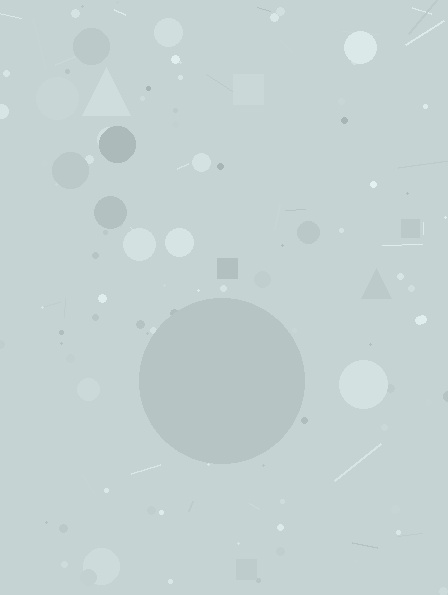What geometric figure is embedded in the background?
A circle is embedded in the background.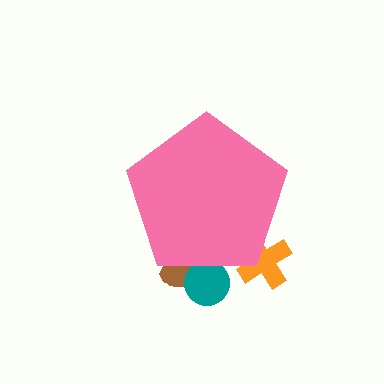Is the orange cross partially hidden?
Yes, the orange cross is partially hidden behind the pink pentagon.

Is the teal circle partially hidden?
Yes, the teal circle is partially hidden behind the pink pentagon.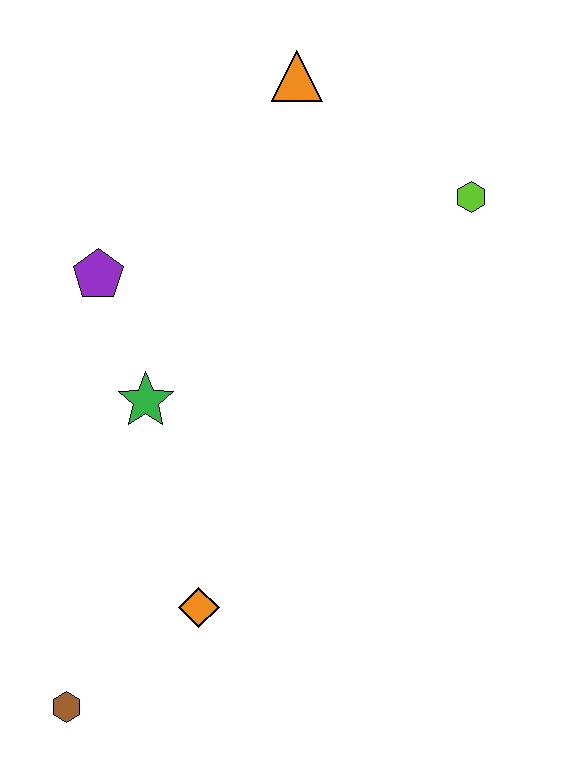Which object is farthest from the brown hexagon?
The orange triangle is farthest from the brown hexagon.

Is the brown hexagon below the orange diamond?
Yes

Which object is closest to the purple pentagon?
The green star is closest to the purple pentagon.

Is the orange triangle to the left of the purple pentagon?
No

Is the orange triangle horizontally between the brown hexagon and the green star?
No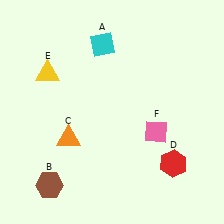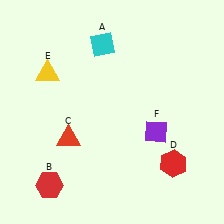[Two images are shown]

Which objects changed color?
B changed from brown to red. C changed from orange to red. F changed from pink to purple.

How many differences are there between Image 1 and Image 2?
There are 3 differences between the two images.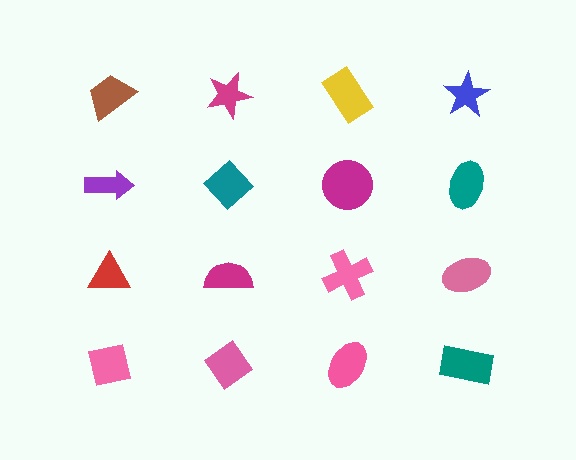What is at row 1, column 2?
A magenta star.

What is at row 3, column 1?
A red triangle.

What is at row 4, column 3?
A pink ellipse.